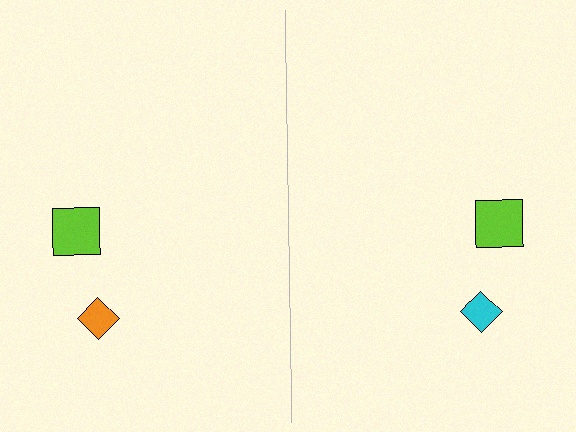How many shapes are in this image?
There are 4 shapes in this image.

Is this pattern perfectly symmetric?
No, the pattern is not perfectly symmetric. The cyan diamond on the right side breaks the symmetry — its mirror counterpart is orange.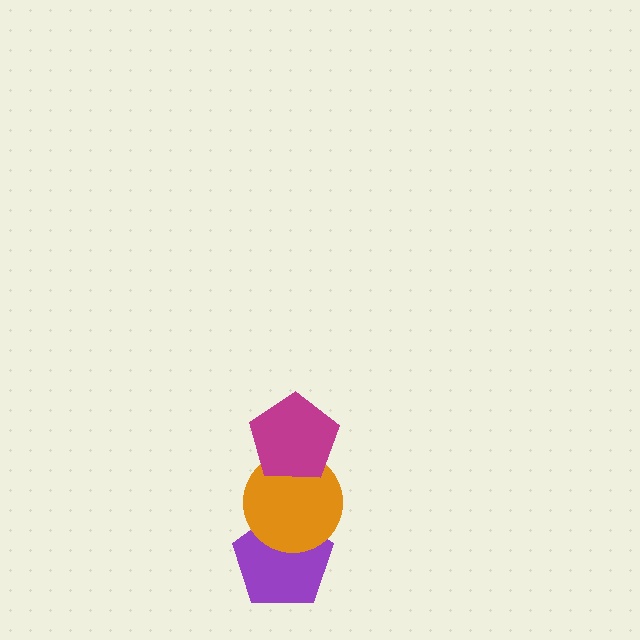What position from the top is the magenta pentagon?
The magenta pentagon is 1st from the top.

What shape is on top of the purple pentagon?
The orange circle is on top of the purple pentagon.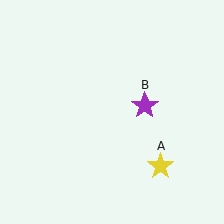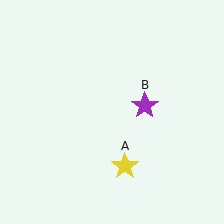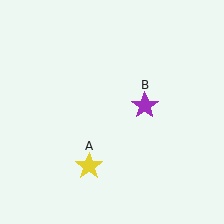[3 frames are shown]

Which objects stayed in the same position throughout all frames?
Purple star (object B) remained stationary.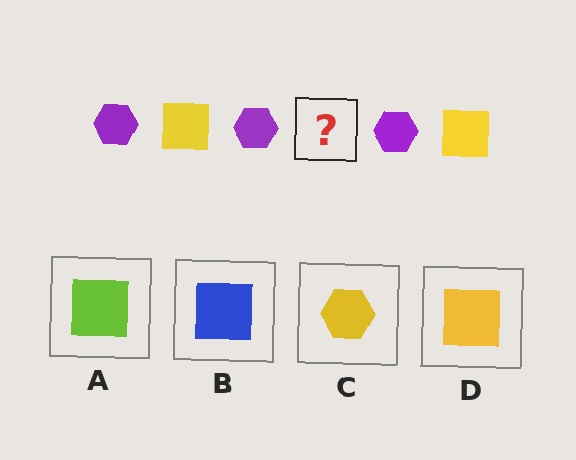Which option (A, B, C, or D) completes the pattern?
D.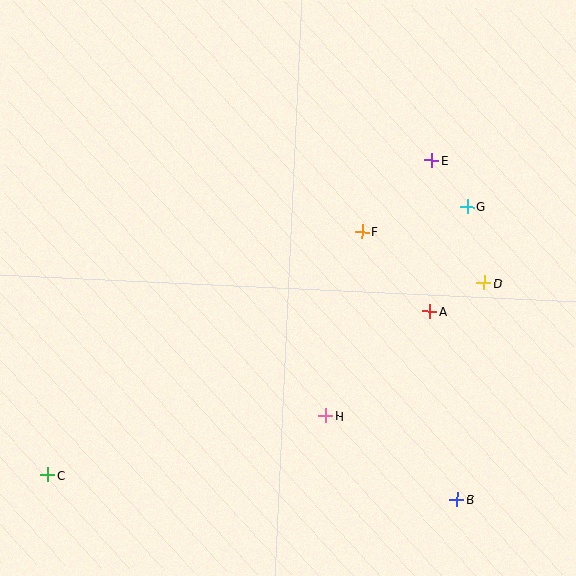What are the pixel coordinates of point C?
Point C is at (48, 475).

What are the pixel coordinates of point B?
Point B is at (457, 499).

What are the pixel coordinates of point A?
Point A is at (430, 311).